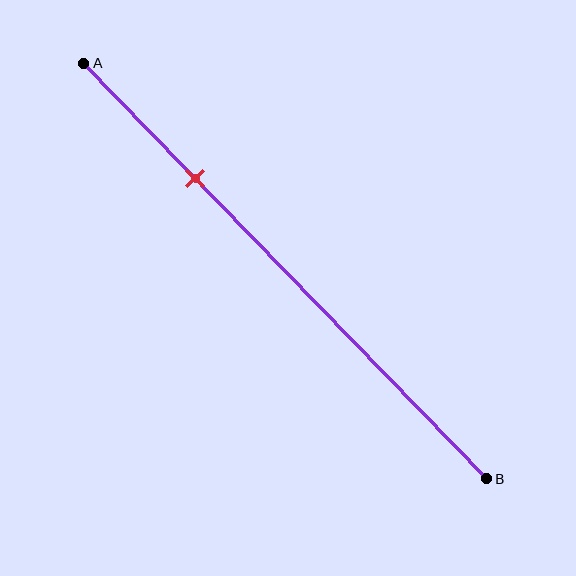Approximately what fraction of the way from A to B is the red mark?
The red mark is approximately 30% of the way from A to B.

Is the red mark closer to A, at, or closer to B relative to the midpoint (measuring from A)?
The red mark is closer to point A than the midpoint of segment AB.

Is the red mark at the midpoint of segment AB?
No, the mark is at about 30% from A, not at the 50% midpoint.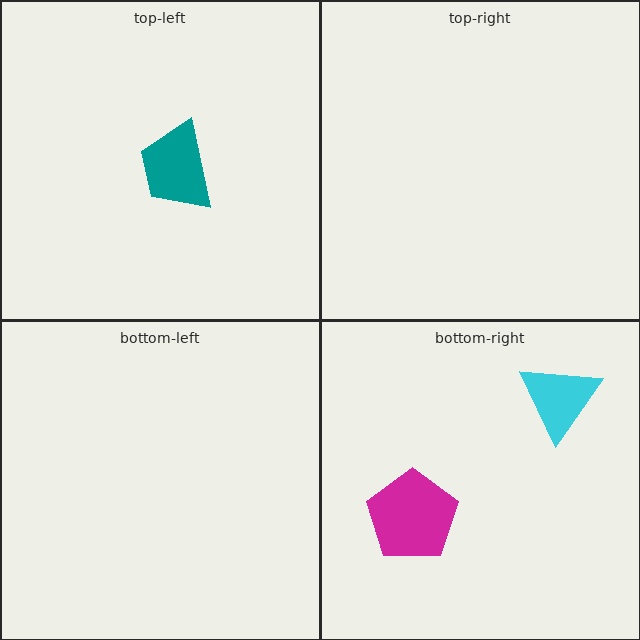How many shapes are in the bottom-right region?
2.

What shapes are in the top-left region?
The teal trapezoid.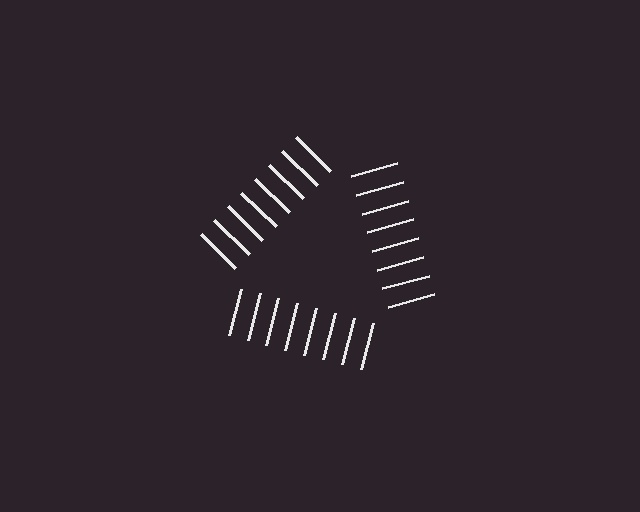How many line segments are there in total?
24 — 8 along each of the 3 edges.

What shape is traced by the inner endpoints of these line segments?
An illusory triangle — the line segments terminate on its edges but no continuous stroke is drawn.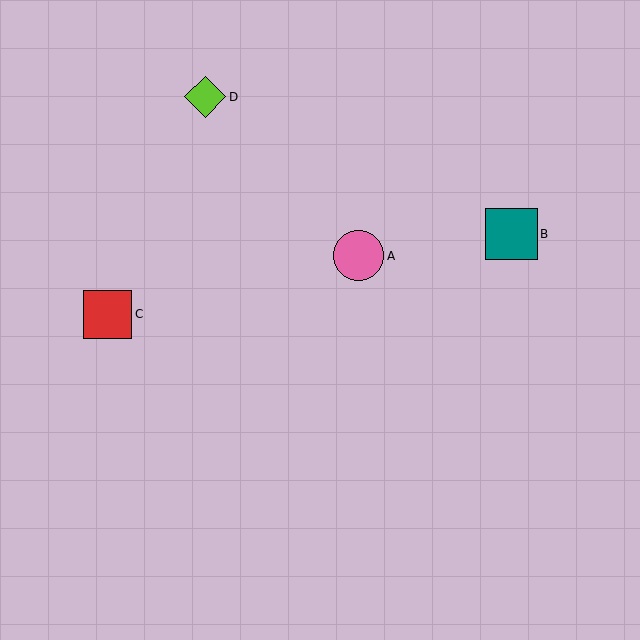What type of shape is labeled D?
Shape D is a lime diamond.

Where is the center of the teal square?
The center of the teal square is at (511, 234).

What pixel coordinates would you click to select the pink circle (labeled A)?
Click at (358, 256) to select the pink circle A.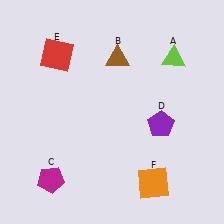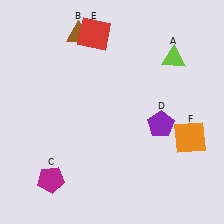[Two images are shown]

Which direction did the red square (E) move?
The red square (E) moved right.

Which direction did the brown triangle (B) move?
The brown triangle (B) moved left.